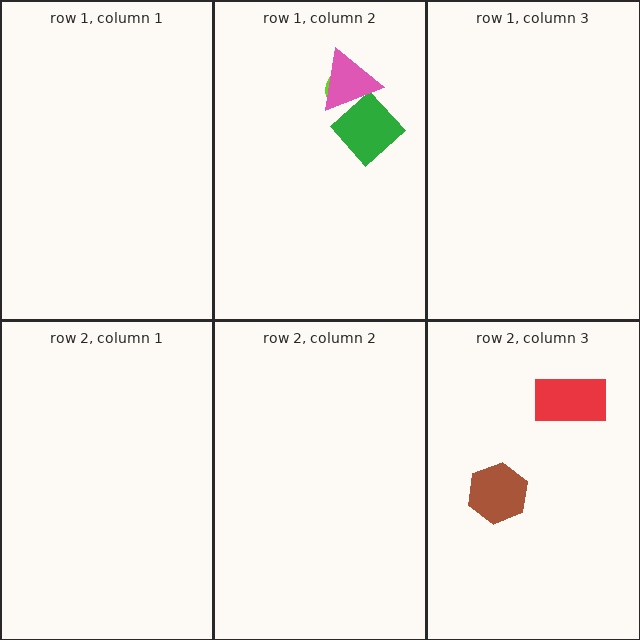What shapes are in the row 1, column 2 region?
The lime semicircle, the green diamond, the pink triangle.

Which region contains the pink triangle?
The row 1, column 2 region.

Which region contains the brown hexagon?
The row 2, column 3 region.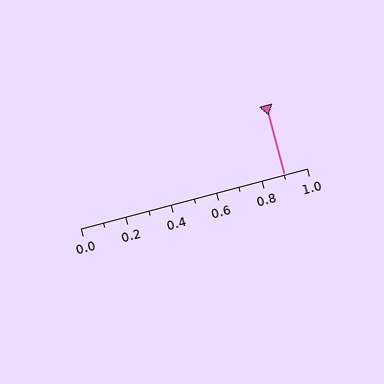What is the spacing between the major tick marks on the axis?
The major ticks are spaced 0.2 apart.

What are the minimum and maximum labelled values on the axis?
The axis runs from 0.0 to 1.0.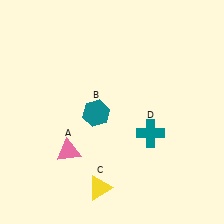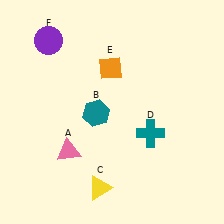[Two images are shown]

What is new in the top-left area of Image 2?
An orange diamond (E) was added in the top-left area of Image 2.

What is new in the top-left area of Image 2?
A purple circle (F) was added in the top-left area of Image 2.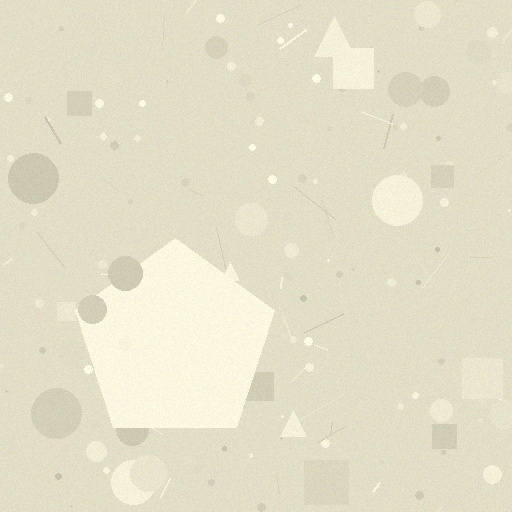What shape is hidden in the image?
A pentagon is hidden in the image.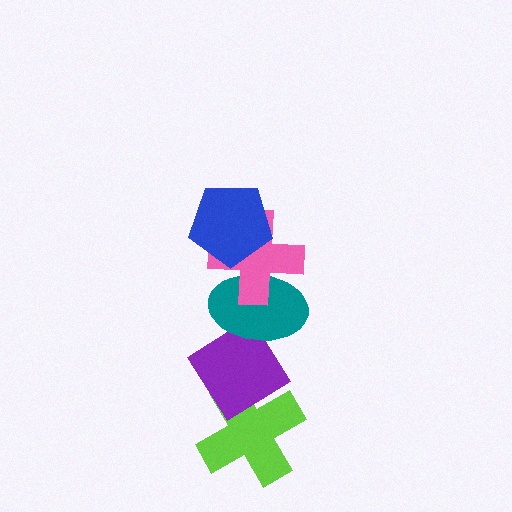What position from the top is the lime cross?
The lime cross is 5th from the top.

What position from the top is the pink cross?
The pink cross is 2nd from the top.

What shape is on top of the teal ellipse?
The pink cross is on top of the teal ellipse.